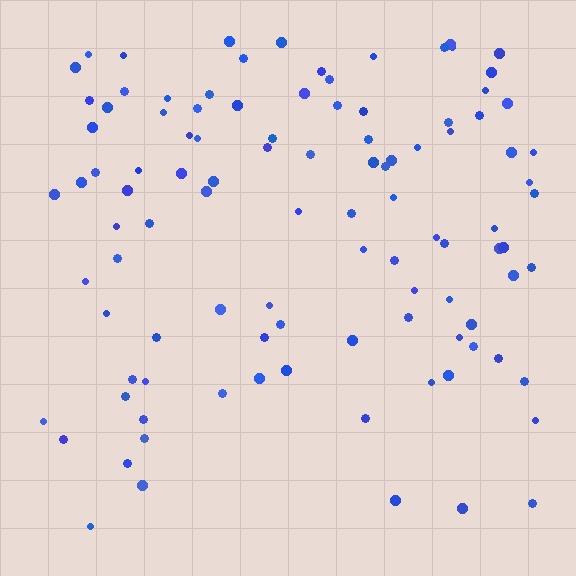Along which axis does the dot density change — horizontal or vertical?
Vertical.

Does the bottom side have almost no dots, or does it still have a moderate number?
Still a moderate number, just noticeably fewer than the top.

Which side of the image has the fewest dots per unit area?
The bottom.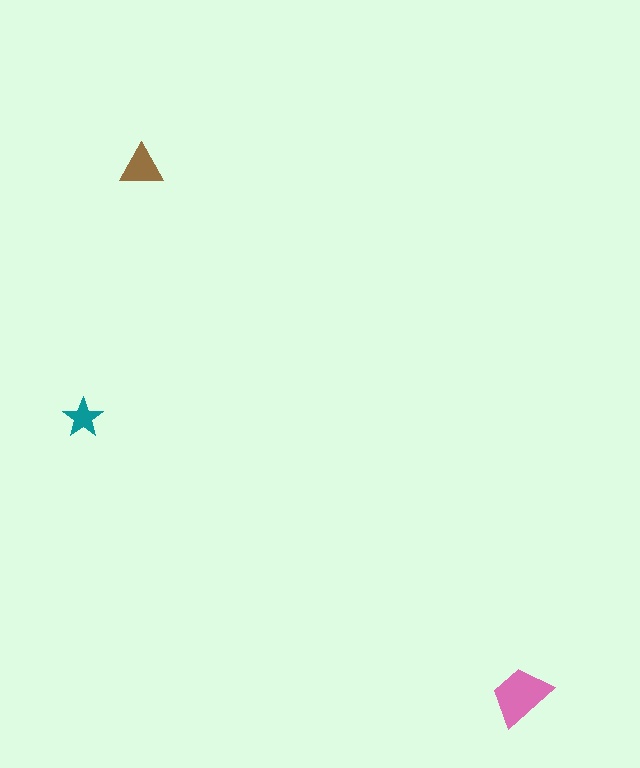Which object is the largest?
The pink trapezoid.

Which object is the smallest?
The teal star.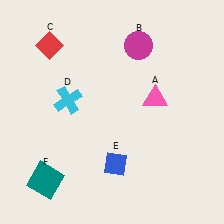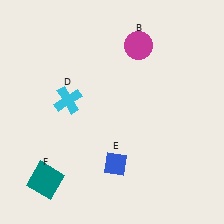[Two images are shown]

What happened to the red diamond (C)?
The red diamond (C) was removed in Image 2. It was in the top-left area of Image 1.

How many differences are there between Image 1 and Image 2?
There are 2 differences between the two images.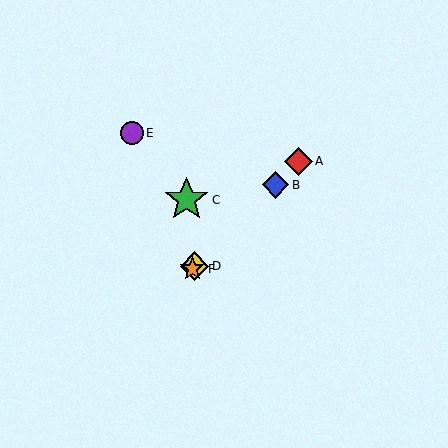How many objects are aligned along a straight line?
4 objects (A, B, D, F) are aligned along a straight line.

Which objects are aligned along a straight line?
Objects A, B, D, F are aligned along a straight line.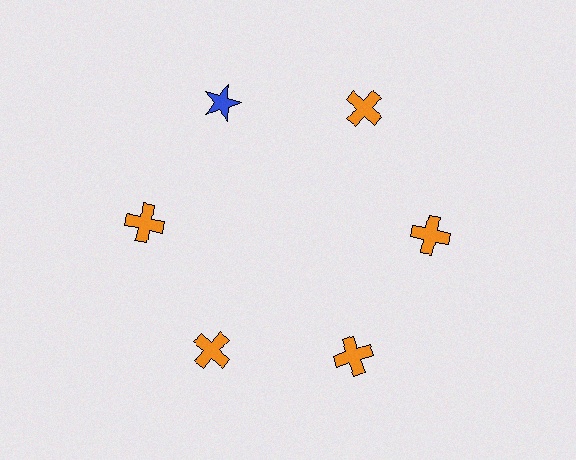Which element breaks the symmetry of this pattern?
The blue star at roughly the 11 o'clock position breaks the symmetry. All other shapes are orange crosses.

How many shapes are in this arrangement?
There are 6 shapes arranged in a ring pattern.